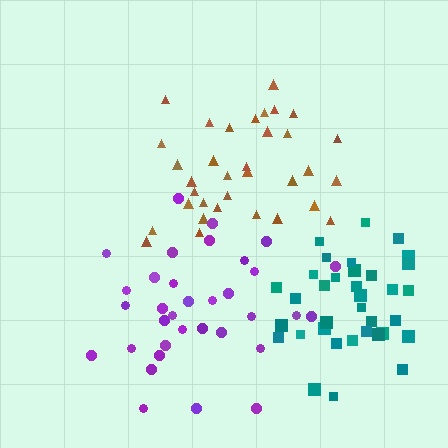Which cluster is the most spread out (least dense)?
Purple.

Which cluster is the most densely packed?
Teal.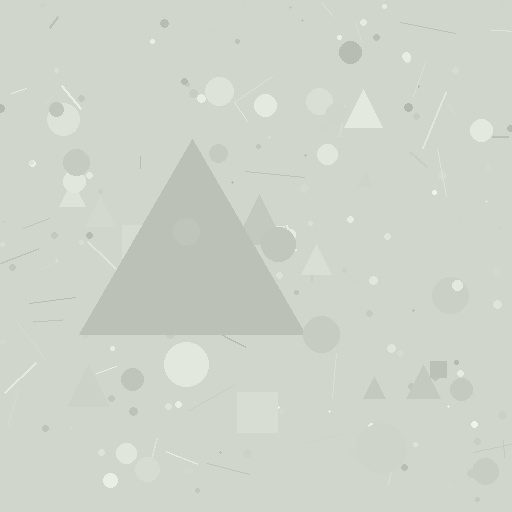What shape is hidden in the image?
A triangle is hidden in the image.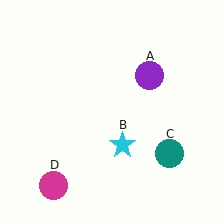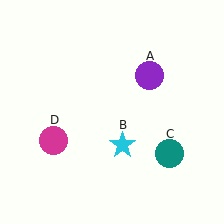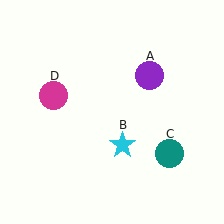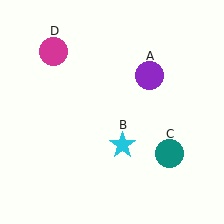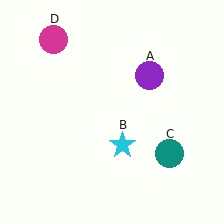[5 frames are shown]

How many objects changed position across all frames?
1 object changed position: magenta circle (object D).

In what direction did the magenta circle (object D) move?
The magenta circle (object D) moved up.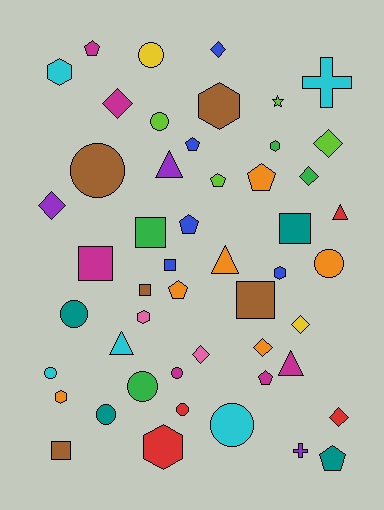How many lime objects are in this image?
There are 4 lime objects.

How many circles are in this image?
There are 11 circles.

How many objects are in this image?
There are 50 objects.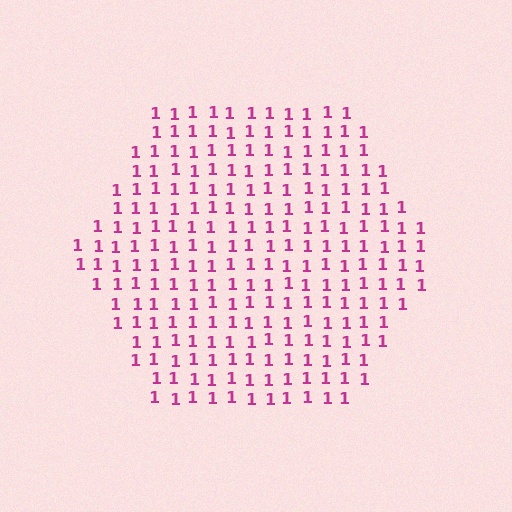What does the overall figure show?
The overall figure shows a hexagon.